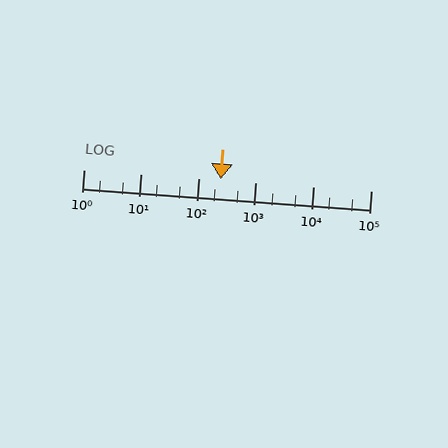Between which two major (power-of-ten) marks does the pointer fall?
The pointer is between 100 and 1000.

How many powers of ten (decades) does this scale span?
The scale spans 5 decades, from 1 to 100000.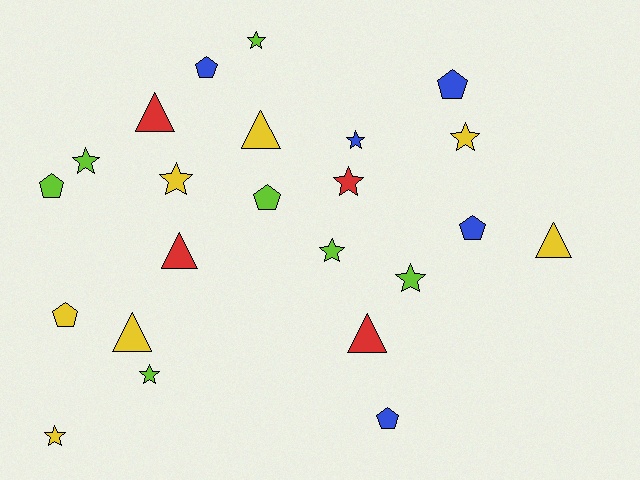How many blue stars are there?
There is 1 blue star.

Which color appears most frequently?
Yellow, with 7 objects.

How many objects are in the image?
There are 23 objects.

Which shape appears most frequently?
Star, with 10 objects.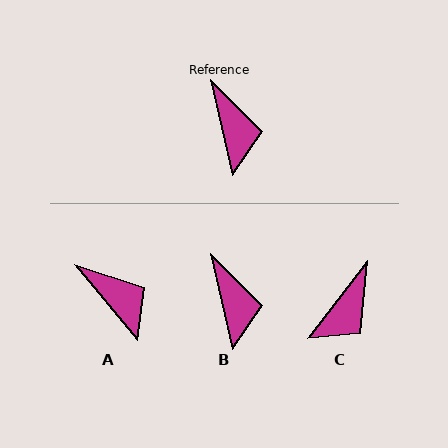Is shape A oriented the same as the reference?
No, it is off by about 27 degrees.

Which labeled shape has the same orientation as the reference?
B.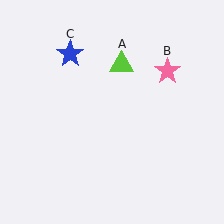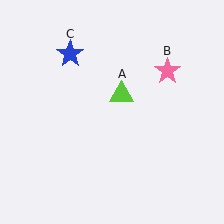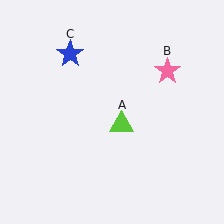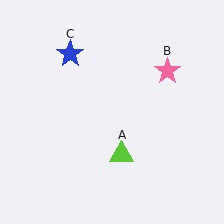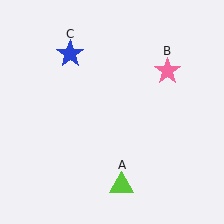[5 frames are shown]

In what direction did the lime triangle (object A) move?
The lime triangle (object A) moved down.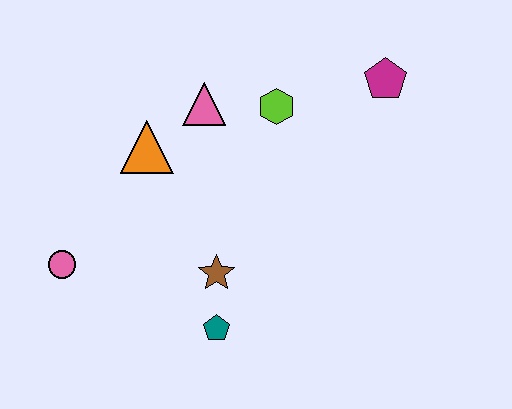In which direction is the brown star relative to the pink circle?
The brown star is to the right of the pink circle.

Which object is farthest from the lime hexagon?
The pink circle is farthest from the lime hexagon.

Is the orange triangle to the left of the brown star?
Yes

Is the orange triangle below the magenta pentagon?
Yes